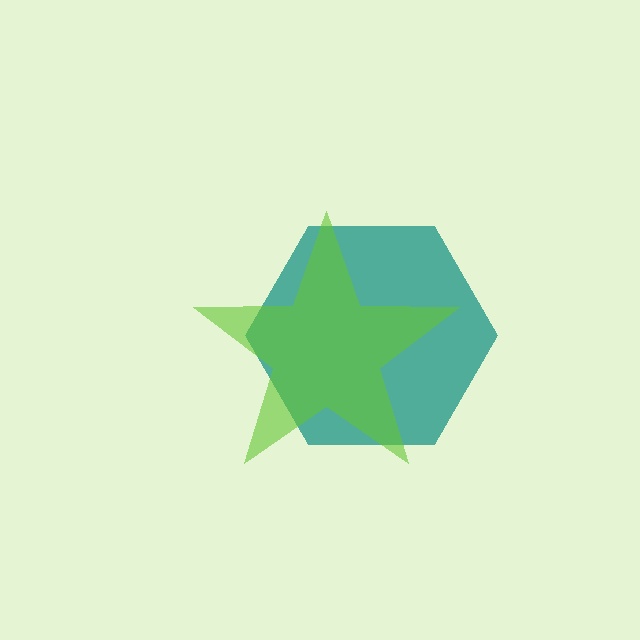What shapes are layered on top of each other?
The layered shapes are: a teal hexagon, a lime star.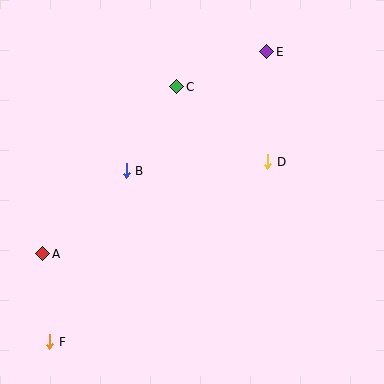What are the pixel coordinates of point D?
Point D is at (268, 162).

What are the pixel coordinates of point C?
Point C is at (177, 87).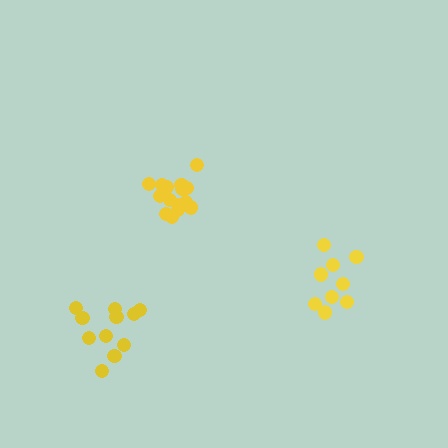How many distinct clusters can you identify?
There are 3 distinct clusters.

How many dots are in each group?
Group 1: 15 dots, Group 2: 9 dots, Group 3: 11 dots (35 total).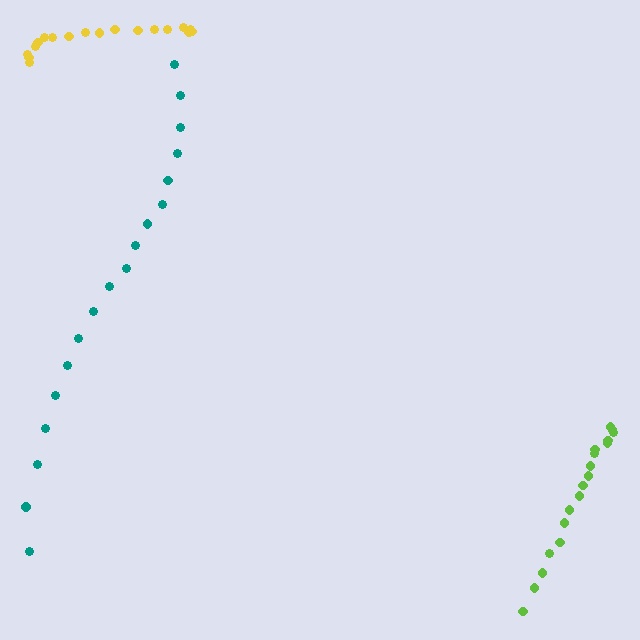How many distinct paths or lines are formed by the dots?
There are 3 distinct paths.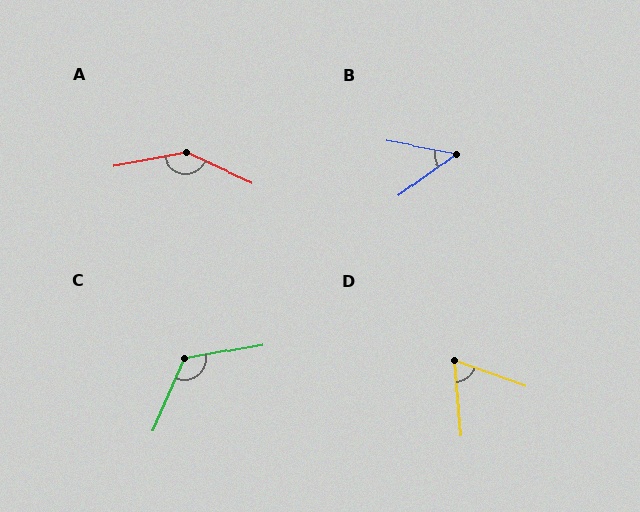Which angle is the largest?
A, at approximately 145 degrees.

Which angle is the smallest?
B, at approximately 47 degrees.